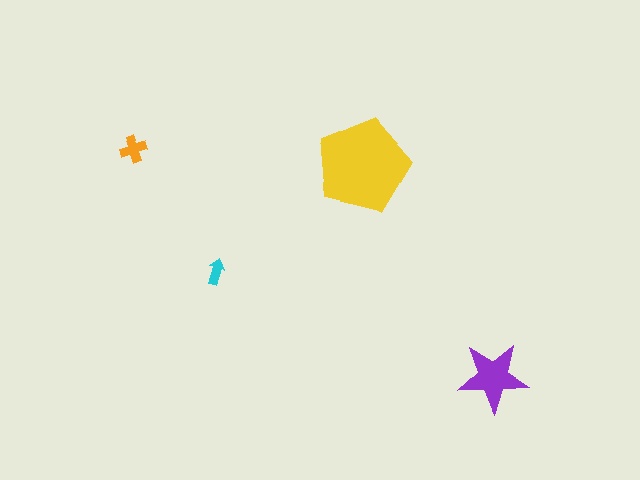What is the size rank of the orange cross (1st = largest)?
3rd.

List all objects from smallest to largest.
The cyan arrow, the orange cross, the purple star, the yellow pentagon.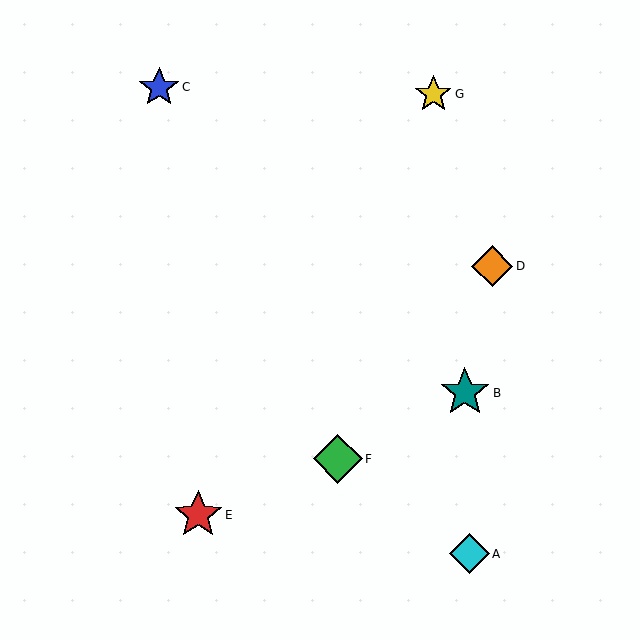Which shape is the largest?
The teal star (labeled B) is the largest.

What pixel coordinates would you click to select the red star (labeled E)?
Click at (198, 515) to select the red star E.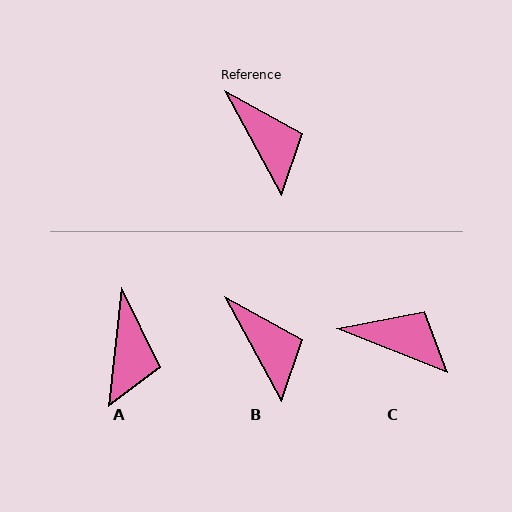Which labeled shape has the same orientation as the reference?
B.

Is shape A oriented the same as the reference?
No, it is off by about 35 degrees.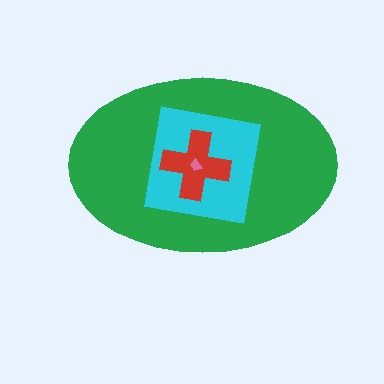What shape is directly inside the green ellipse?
The cyan square.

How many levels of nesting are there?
4.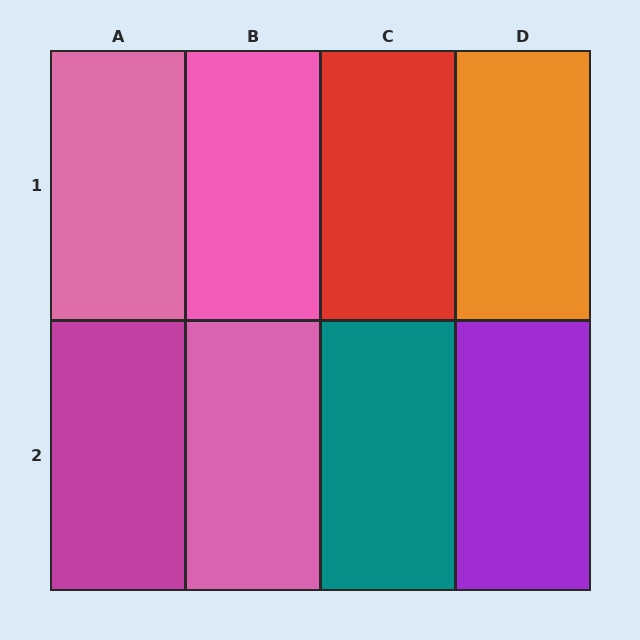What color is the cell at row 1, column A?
Pink.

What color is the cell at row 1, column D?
Orange.